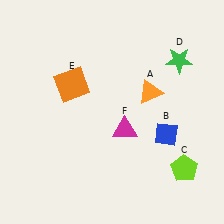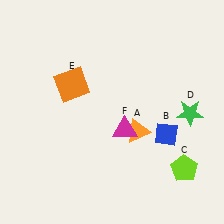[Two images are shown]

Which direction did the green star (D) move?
The green star (D) moved down.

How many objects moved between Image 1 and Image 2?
2 objects moved between the two images.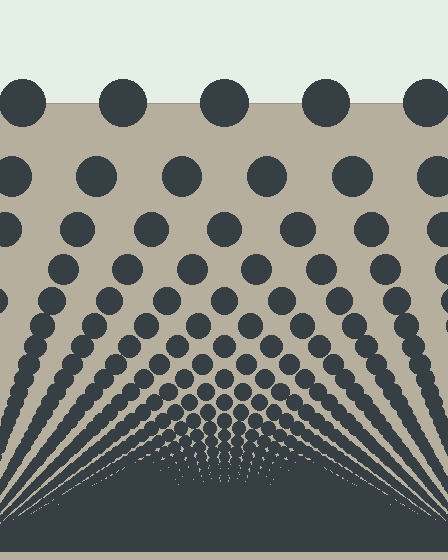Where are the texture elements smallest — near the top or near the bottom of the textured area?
Near the bottom.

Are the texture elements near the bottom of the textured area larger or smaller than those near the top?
Smaller. The gradient is inverted — elements near the bottom are smaller and denser.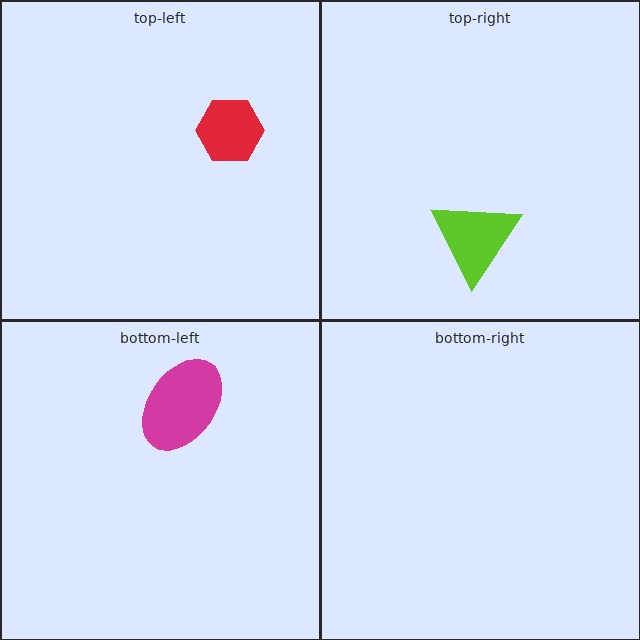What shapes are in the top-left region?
The red hexagon.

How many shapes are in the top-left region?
1.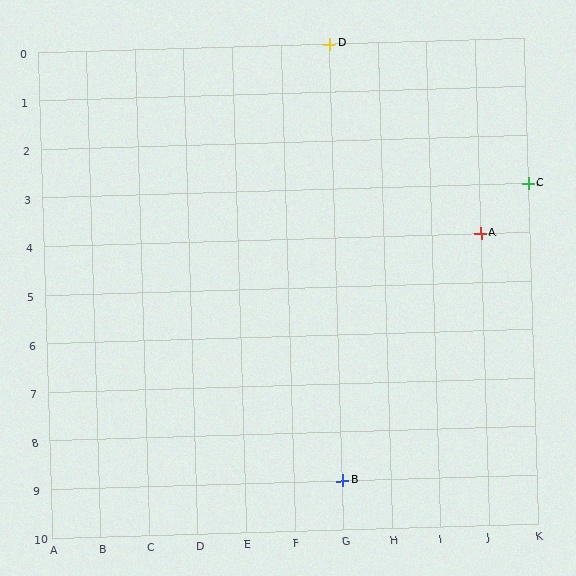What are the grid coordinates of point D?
Point D is at grid coordinates (G, 0).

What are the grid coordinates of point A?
Point A is at grid coordinates (J, 4).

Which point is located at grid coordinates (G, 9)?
Point B is at (G, 9).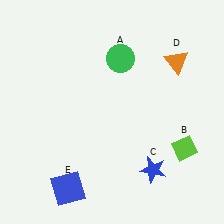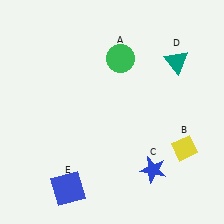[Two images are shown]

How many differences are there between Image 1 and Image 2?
There are 2 differences between the two images.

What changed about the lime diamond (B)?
In Image 1, B is lime. In Image 2, it changed to yellow.